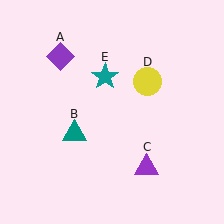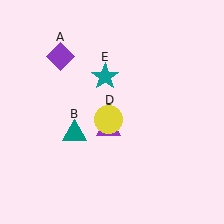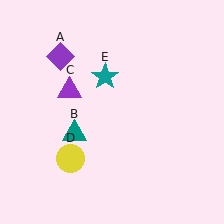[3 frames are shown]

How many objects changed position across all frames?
2 objects changed position: purple triangle (object C), yellow circle (object D).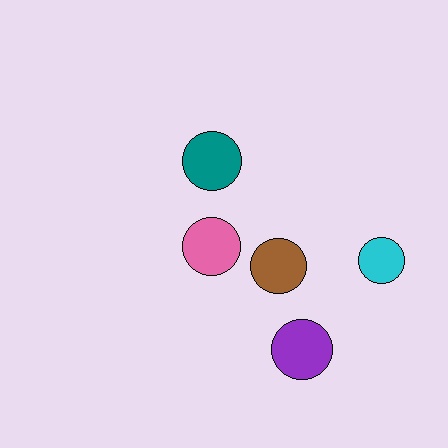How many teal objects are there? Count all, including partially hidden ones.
There is 1 teal object.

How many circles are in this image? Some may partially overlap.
There are 5 circles.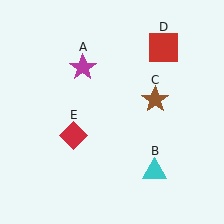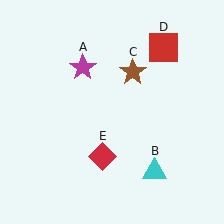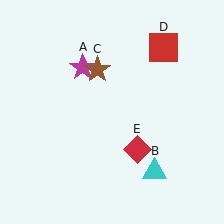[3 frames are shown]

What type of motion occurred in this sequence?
The brown star (object C), red diamond (object E) rotated counterclockwise around the center of the scene.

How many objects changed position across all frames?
2 objects changed position: brown star (object C), red diamond (object E).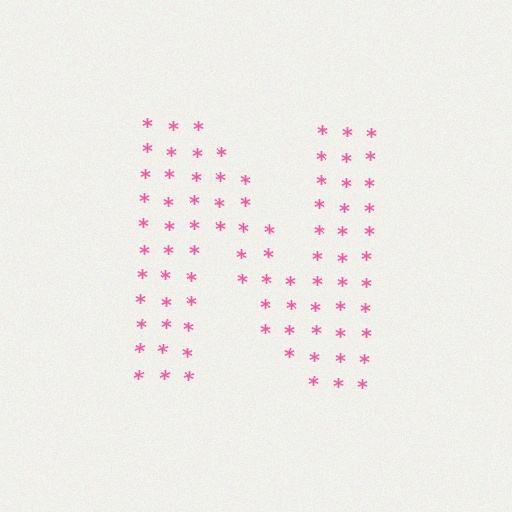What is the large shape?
The large shape is the letter N.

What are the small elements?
The small elements are asterisks.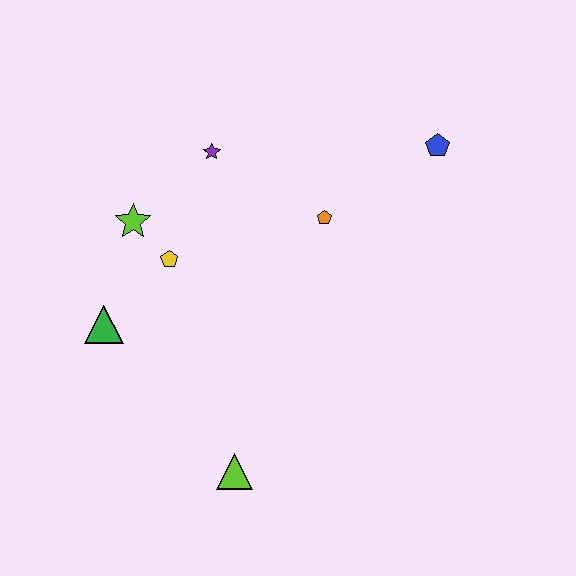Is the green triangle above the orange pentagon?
No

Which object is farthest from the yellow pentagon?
The blue pentagon is farthest from the yellow pentagon.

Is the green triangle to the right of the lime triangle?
No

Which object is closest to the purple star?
The lime star is closest to the purple star.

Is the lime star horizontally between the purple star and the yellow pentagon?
No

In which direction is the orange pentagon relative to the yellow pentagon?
The orange pentagon is to the right of the yellow pentagon.